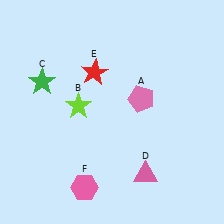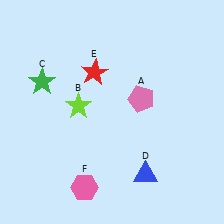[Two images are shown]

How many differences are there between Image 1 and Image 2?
There is 1 difference between the two images.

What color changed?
The triangle (D) changed from pink in Image 1 to blue in Image 2.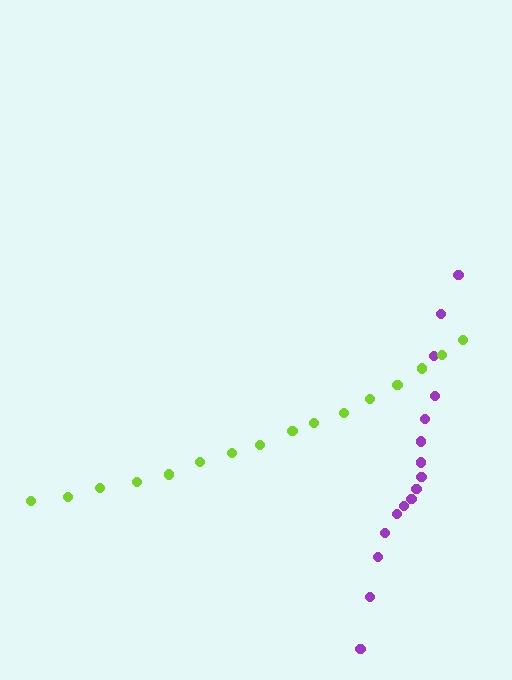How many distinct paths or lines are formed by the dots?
There are 2 distinct paths.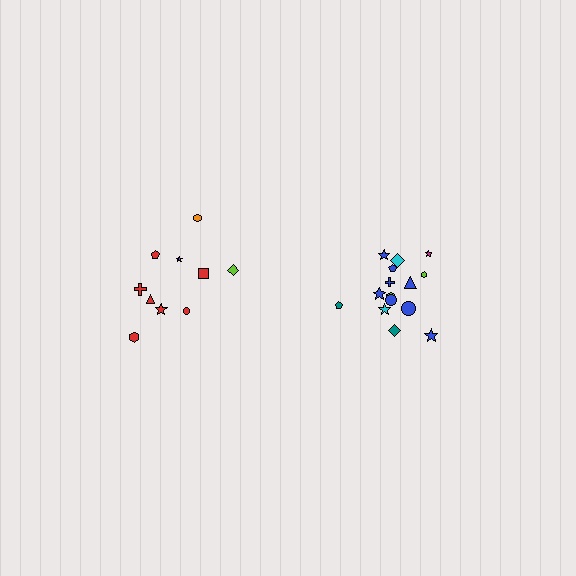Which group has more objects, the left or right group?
The right group.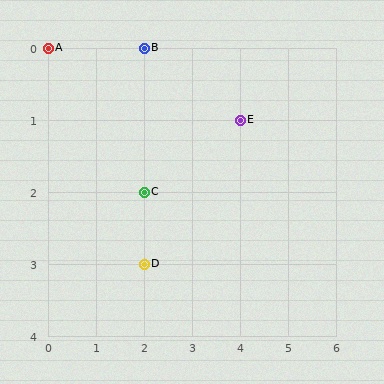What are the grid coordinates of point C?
Point C is at grid coordinates (2, 2).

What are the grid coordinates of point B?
Point B is at grid coordinates (2, 0).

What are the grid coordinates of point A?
Point A is at grid coordinates (0, 0).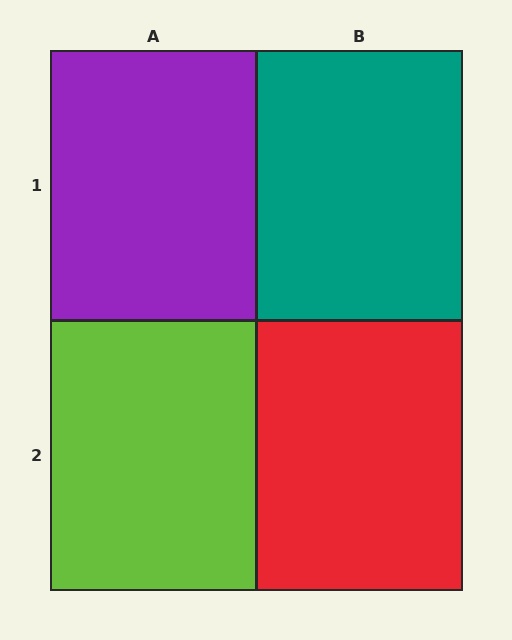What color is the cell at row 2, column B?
Red.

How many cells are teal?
1 cell is teal.